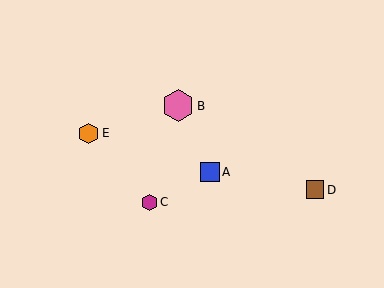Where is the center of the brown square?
The center of the brown square is at (315, 190).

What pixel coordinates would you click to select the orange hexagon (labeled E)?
Click at (88, 133) to select the orange hexagon E.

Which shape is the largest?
The pink hexagon (labeled B) is the largest.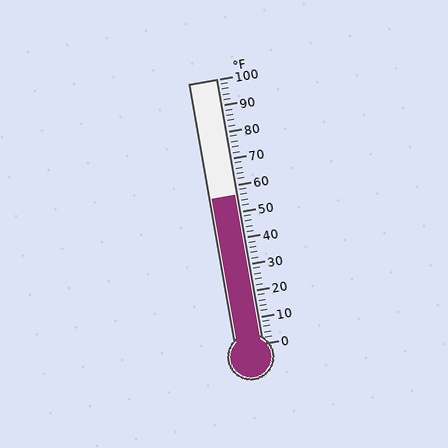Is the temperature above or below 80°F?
The temperature is below 80°F.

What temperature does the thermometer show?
The thermometer shows approximately 56°F.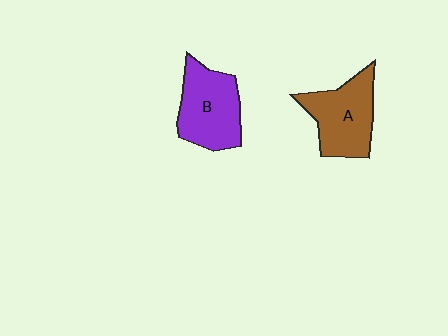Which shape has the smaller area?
Shape A (brown).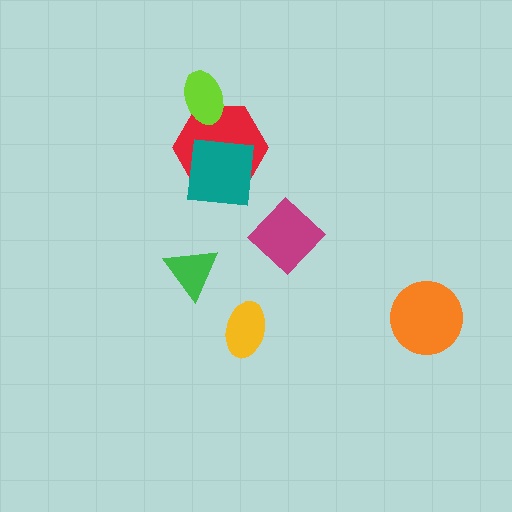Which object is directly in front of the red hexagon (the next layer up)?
The teal square is directly in front of the red hexagon.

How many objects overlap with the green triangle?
0 objects overlap with the green triangle.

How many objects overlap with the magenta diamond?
0 objects overlap with the magenta diamond.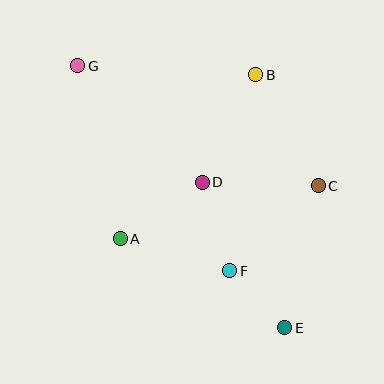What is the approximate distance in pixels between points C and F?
The distance between C and F is approximately 122 pixels.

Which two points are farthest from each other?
Points E and G are farthest from each other.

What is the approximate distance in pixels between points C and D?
The distance between C and D is approximately 116 pixels.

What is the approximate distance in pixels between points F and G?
The distance between F and G is approximately 255 pixels.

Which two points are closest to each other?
Points E and F are closest to each other.